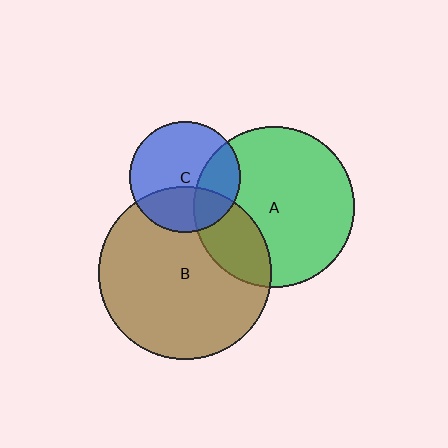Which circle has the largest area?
Circle B (brown).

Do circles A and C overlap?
Yes.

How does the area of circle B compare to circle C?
Approximately 2.4 times.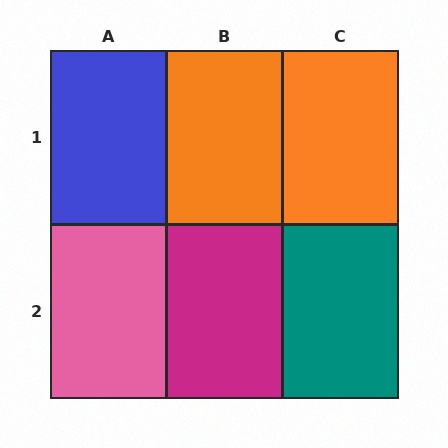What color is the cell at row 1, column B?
Orange.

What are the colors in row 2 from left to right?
Pink, magenta, teal.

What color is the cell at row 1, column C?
Orange.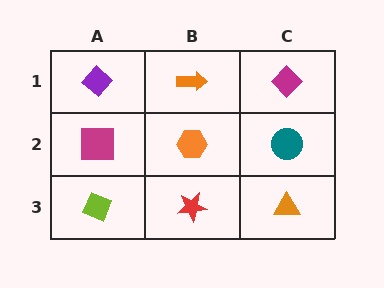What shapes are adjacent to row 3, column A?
A magenta square (row 2, column A), a red star (row 3, column B).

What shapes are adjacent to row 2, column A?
A purple diamond (row 1, column A), a lime diamond (row 3, column A), an orange hexagon (row 2, column B).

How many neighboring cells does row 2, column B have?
4.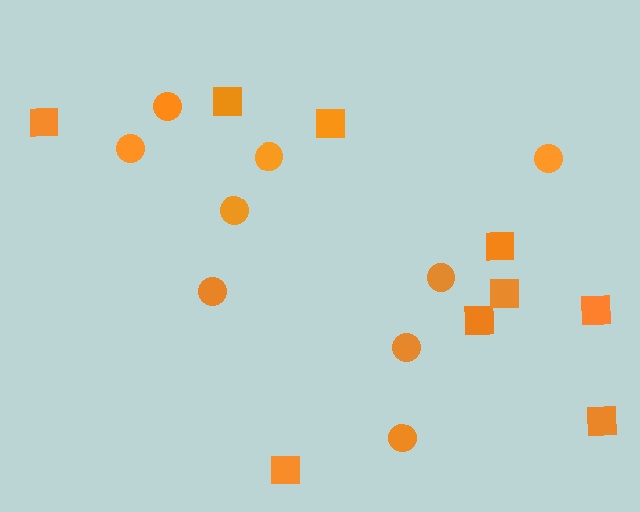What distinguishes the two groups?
There are 2 groups: one group of squares (9) and one group of circles (9).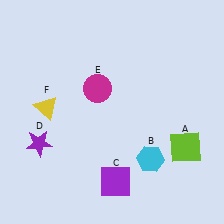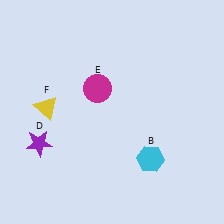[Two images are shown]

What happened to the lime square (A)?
The lime square (A) was removed in Image 2. It was in the bottom-right area of Image 1.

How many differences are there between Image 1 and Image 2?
There are 2 differences between the two images.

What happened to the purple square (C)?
The purple square (C) was removed in Image 2. It was in the bottom-right area of Image 1.